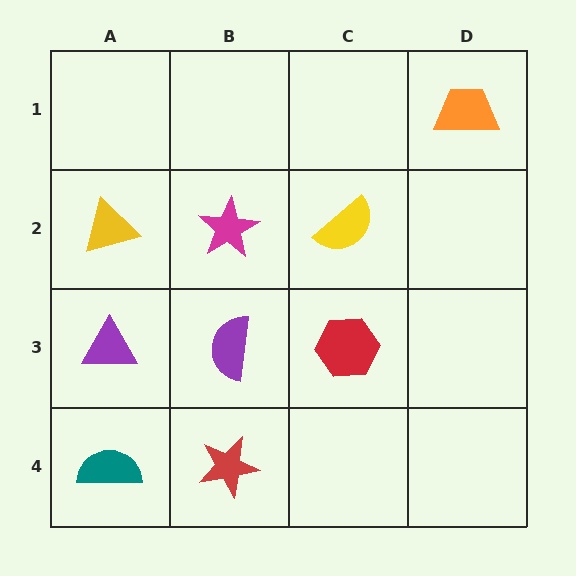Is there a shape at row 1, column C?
No, that cell is empty.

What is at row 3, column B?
A purple semicircle.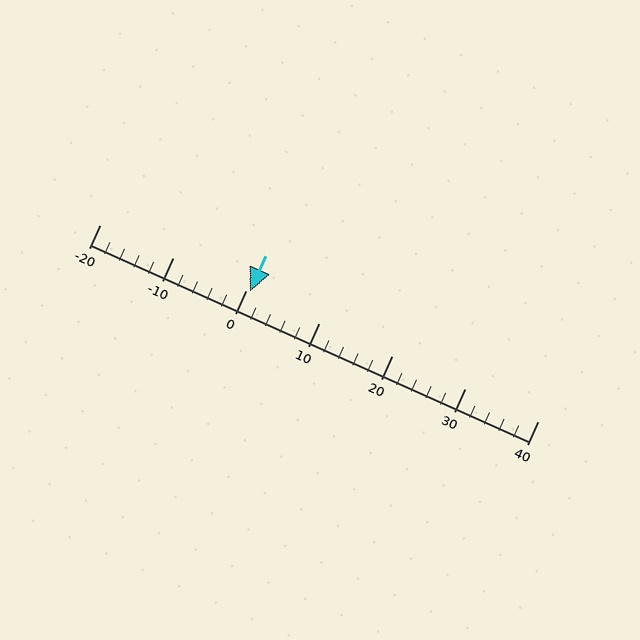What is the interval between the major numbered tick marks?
The major tick marks are spaced 10 units apart.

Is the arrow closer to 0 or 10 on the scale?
The arrow is closer to 0.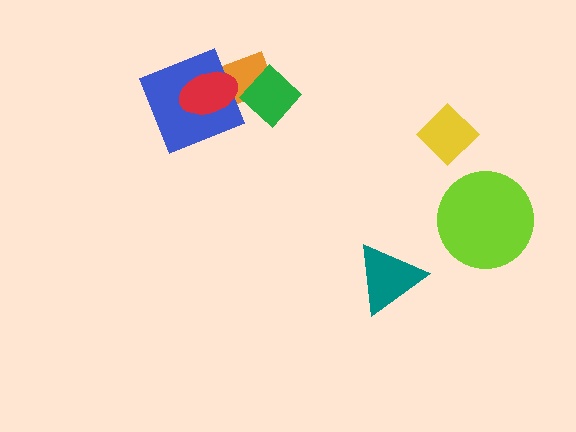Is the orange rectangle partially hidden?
Yes, it is partially covered by another shape.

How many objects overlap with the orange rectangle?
3 objects overlap with the orange rectangle.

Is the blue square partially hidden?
Yes, it is partially covered by another shape.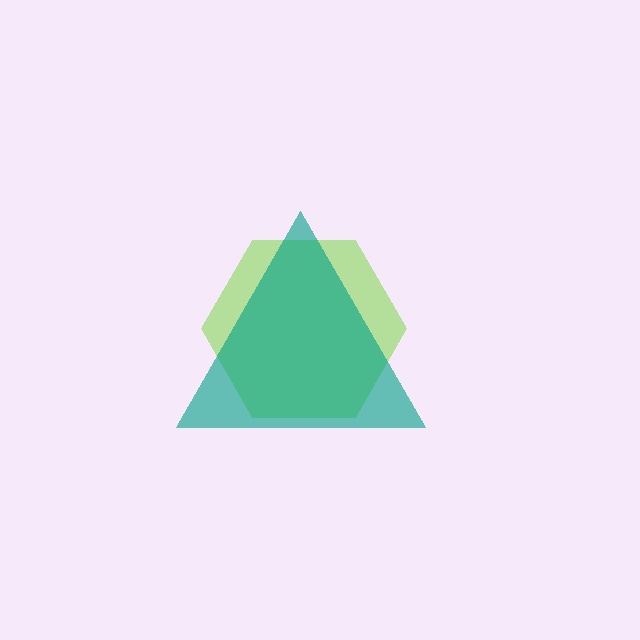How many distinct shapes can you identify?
There are 2 distinct shapes: a lime hexagon, a teal triangle.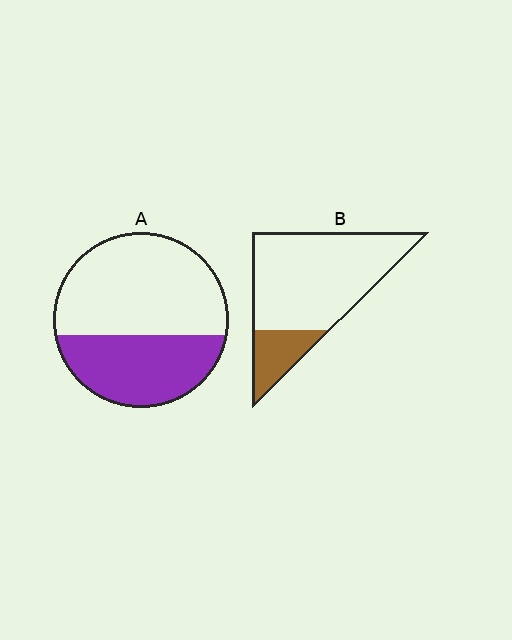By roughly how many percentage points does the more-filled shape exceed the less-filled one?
By roughly 20 percentage points (A over B).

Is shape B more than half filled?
No.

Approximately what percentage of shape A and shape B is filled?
A is approximately 40% and B is approximately 20%.